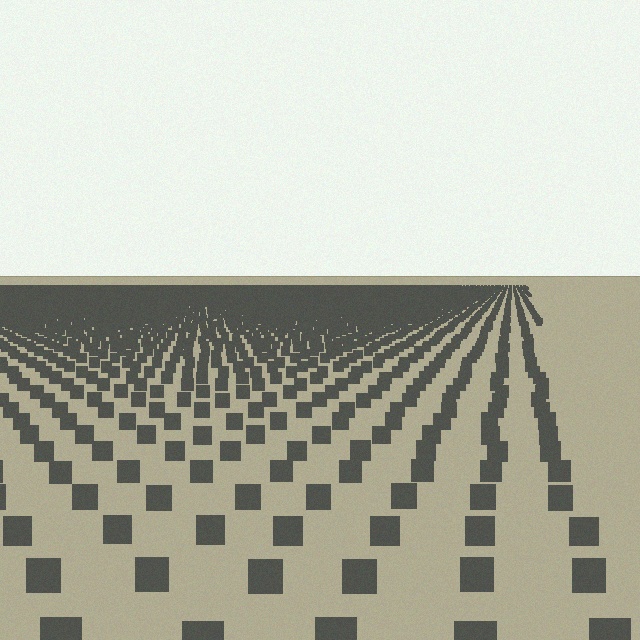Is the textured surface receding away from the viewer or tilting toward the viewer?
The surface is receding away from the viewer. Texture elements get smaller and denser toward the top.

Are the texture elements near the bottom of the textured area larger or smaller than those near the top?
Larger. Near the bottom, elements are closer to the viewer and appear at a bigger on-screen size.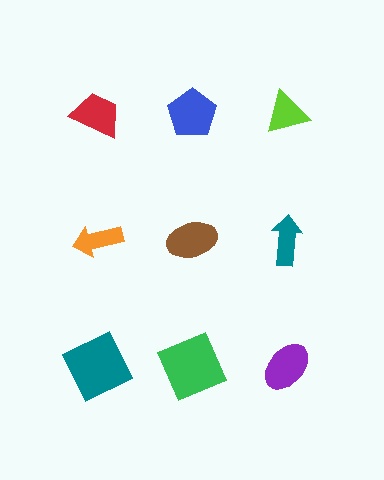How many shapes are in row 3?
3 shapes.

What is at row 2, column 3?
A teal arrow.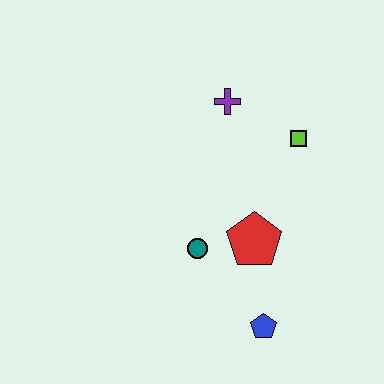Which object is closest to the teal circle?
The red pentagon is closest to the teal circle.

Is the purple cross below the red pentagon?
No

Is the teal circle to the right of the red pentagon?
No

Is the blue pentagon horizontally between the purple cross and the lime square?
Yes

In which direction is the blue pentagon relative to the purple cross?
The blue pentagon is below the purple cross.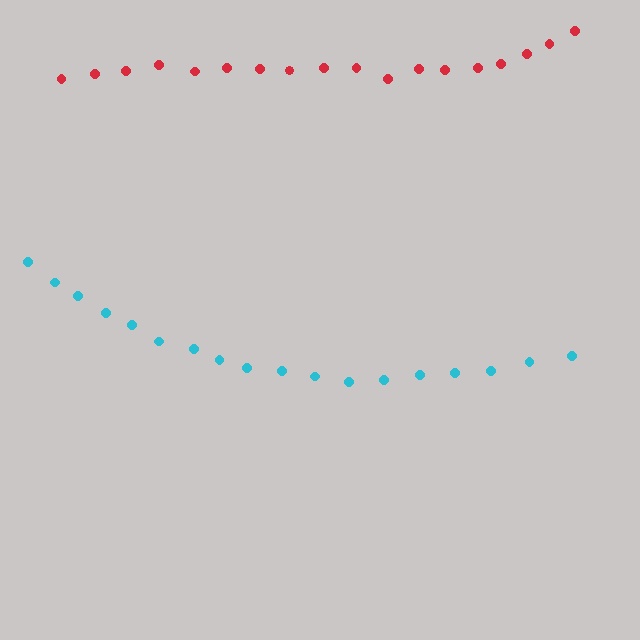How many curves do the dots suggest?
There are 2 distinct paths.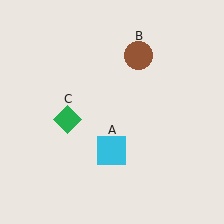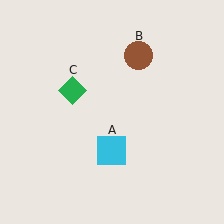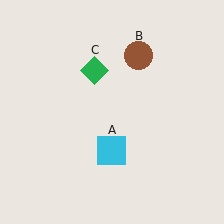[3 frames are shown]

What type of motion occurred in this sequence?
The green diamond (object C) rotated clockwise around the center of the scene.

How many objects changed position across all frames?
1 object changed position: green diamond (object C).